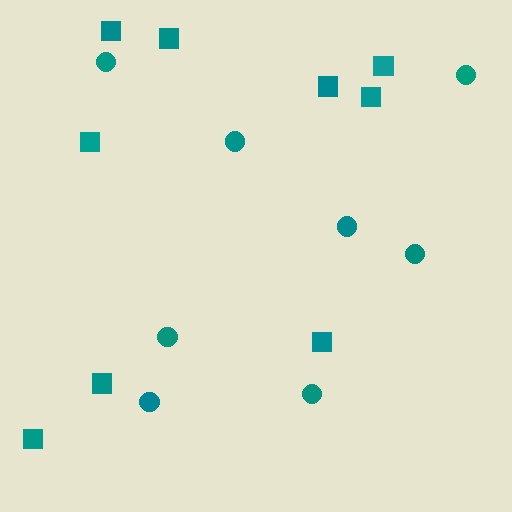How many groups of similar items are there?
There are 2 groups: one group of squares (9) and one group of circles (8).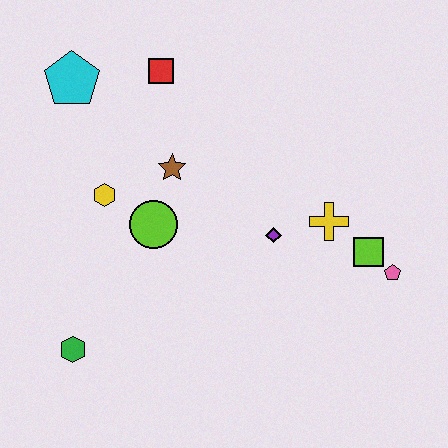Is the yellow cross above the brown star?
No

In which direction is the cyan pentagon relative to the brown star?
The cyan pentagon is to the left of the brown star.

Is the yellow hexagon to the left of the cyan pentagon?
No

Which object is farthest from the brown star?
The pink pentagon is farthest from the brown star.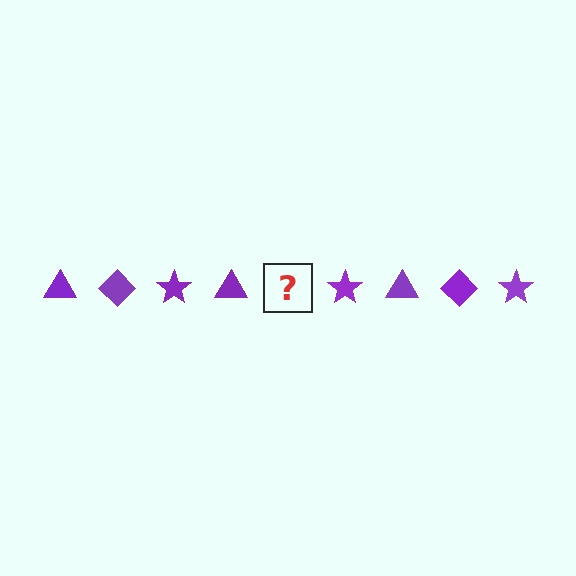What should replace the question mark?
The question mark should be replaced with a purple diamond.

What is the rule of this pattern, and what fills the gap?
The rule is that the pattern cycles through triangle, diamond, star shapes in purple. The gap should be filled with a purple diamond.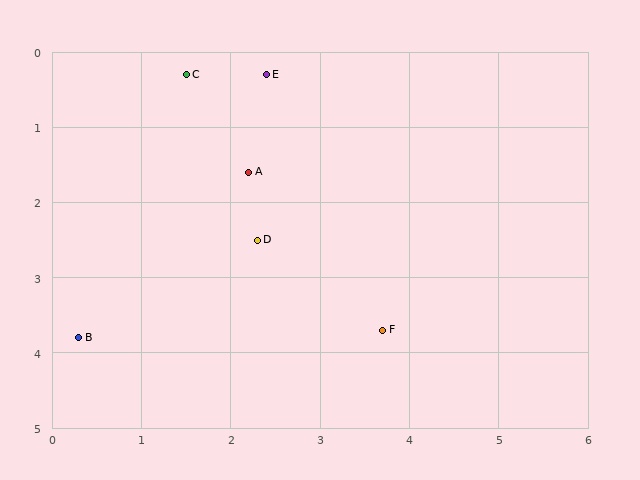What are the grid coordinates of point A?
Point A is at approximately (2.2, 1.6).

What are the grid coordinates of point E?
Point E is at approximately (2.4, 0.3).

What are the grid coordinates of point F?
Point F is at approximately (3.7, 3.7).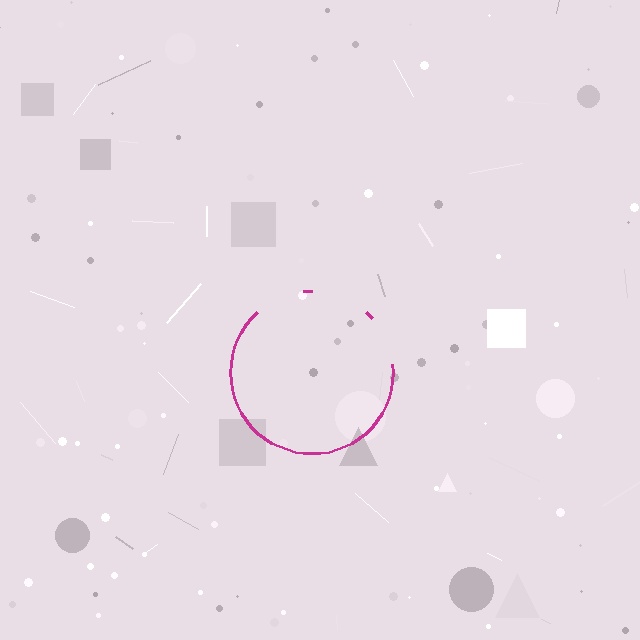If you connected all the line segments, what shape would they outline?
They would outline a circle.